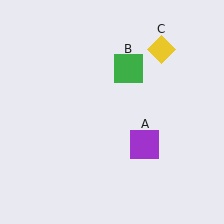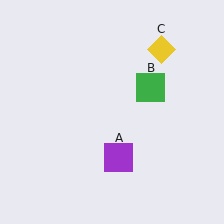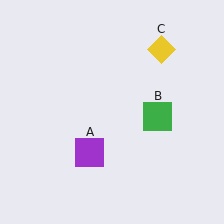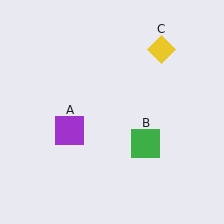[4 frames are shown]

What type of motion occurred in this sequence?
The purple square (object A), green square (object B) rotated clockwise around the center of the scene.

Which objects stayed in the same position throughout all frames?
Yellow diamond (object C) remained stationary.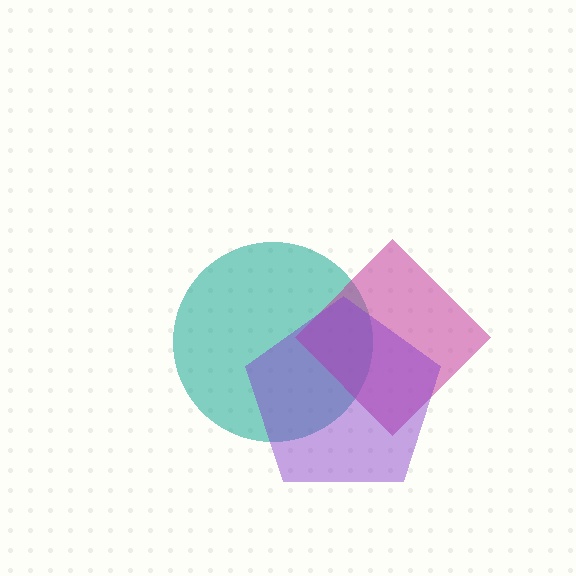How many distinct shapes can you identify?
There are 3 distinct shapes: a teal circle, a magenta diamond, a purple pentagon.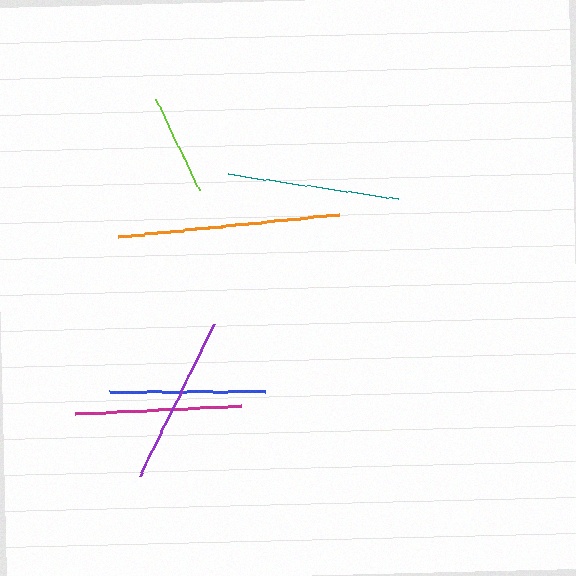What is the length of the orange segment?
The orange segment is approximately 222 pixels long.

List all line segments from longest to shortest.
From longest to shortest: orange, teal, purple, magenta, blue, lime.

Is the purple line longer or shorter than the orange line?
The orange line is longer than the purple line.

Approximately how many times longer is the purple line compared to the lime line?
The purple line is approximately 1.7 times the length of the lime line.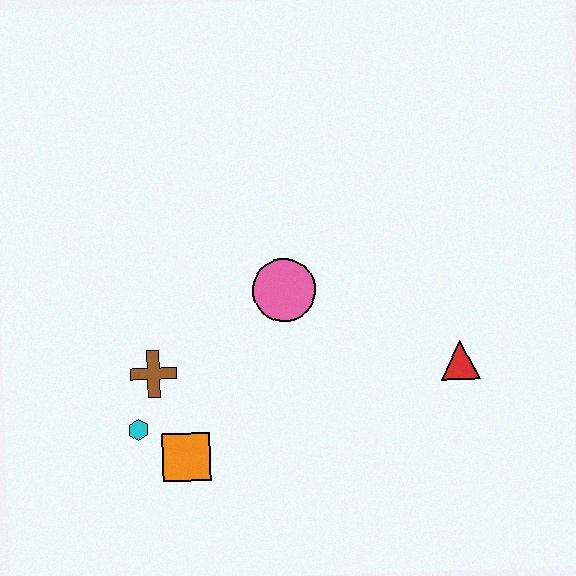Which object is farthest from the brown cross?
The red triangle is farthest from the brown cross.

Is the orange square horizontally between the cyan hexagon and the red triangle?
Yes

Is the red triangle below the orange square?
No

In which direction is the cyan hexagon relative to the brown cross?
The cyan hexagon is below the brown cross.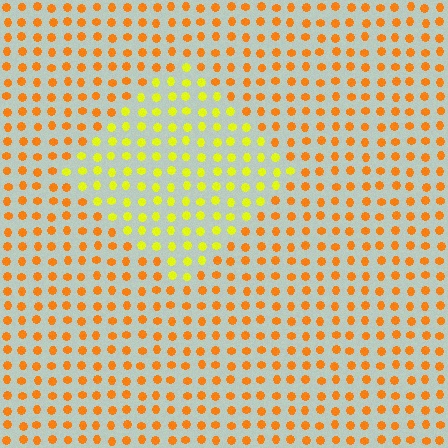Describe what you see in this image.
The image is filled with small orange elements in a uniform arrangement. A diamond-shaped region is visible where the elements are tinted to a slightly different hue, forming a subtle color boundary.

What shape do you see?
I see a diamond.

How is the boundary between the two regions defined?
The boundary is defined purely by a slight shift in hue (about 38 degrees). Spacing, size, and orientation are identical on both sides.